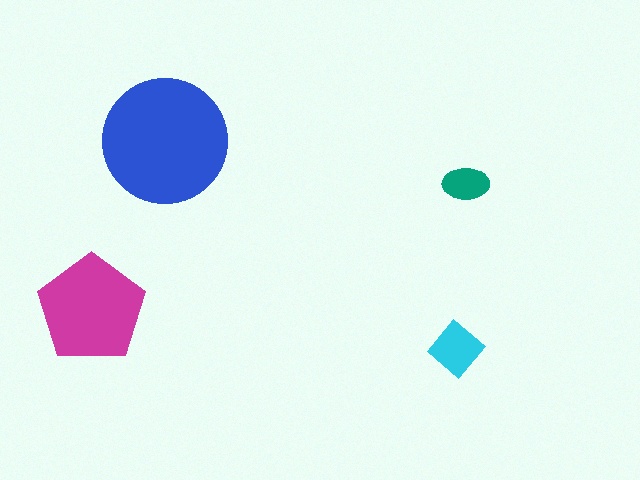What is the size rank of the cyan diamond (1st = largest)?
3rd.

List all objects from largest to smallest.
The blue circle, the magenta pentagon, the cyan diamond, the teal ellipse.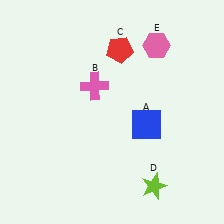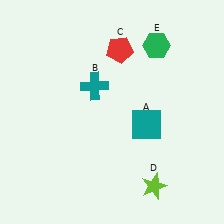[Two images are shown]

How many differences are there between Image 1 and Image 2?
There are 3 differences between the two images.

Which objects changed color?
A changed from blue to teal. B changed from pink to teal. E changed from pink to green.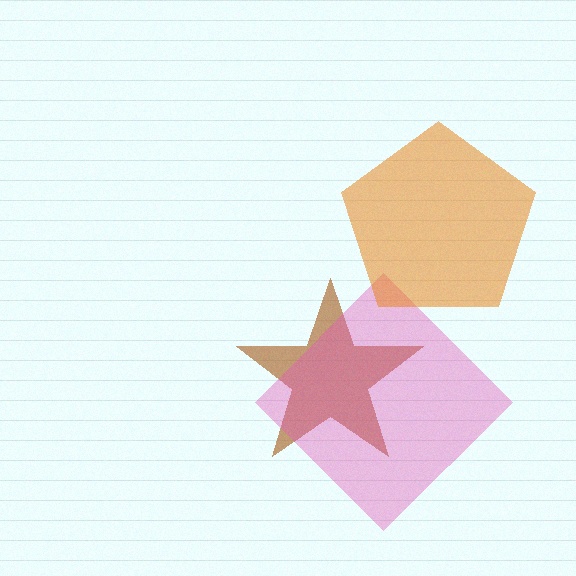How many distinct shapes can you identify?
There are 3 distinct shapes: a brown star, a pink diamond, an orange pentagon.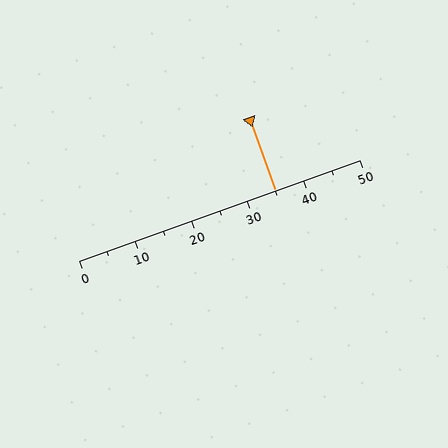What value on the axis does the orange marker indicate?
The marker indicates approximately 35.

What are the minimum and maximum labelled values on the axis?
The axis runs from 0 to 50.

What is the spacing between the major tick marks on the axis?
The major ticks are spaced 10 apart.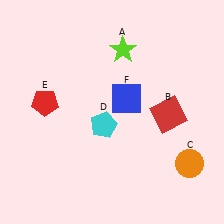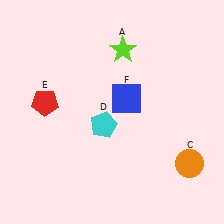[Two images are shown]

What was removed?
The red square (B) was removed in Image 2.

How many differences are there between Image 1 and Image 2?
There is 1 difference between the two images.